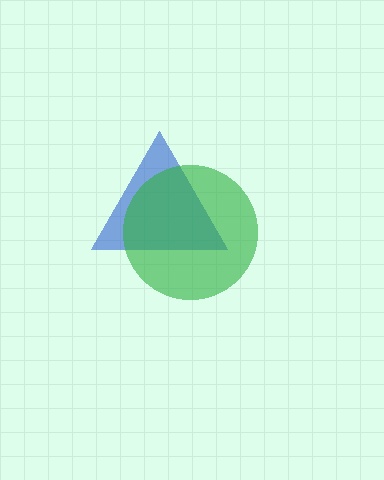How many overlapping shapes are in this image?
There are 2 overlapping shapes in the image.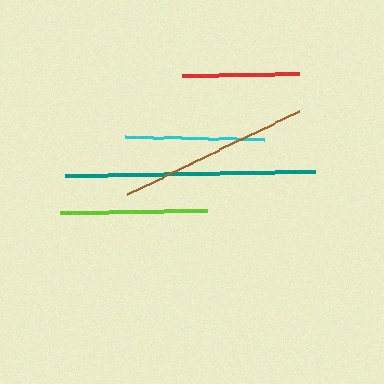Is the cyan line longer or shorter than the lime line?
The lime line is longer than the cyan line.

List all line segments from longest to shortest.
From longest to shortest: teal, brown, lime, cyan, red.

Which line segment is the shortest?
The red line is the shortest at approximately 116 pixels.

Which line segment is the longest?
The teal line is the longest at approximately 250 pixels.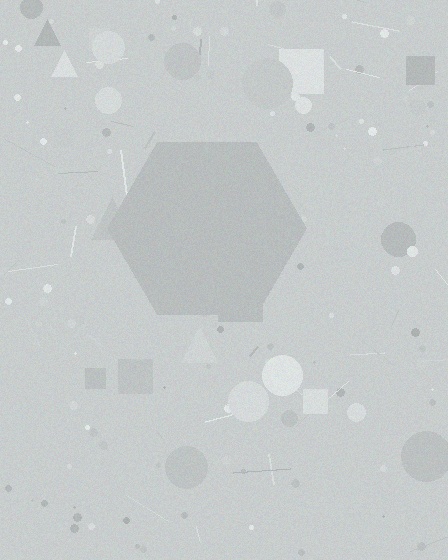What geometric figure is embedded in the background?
A hexagon is embedded in the background.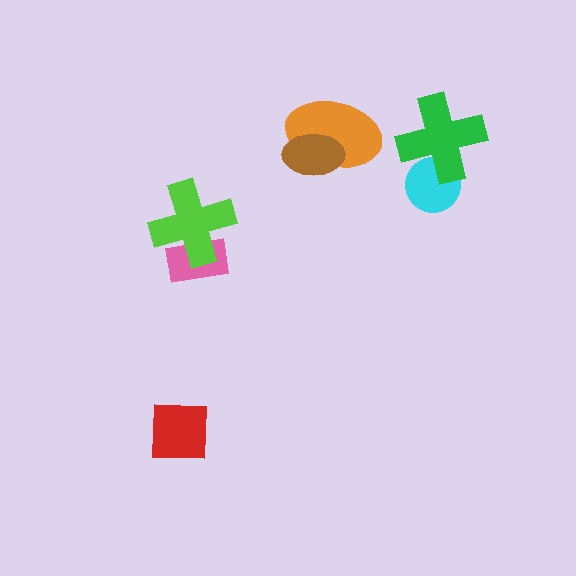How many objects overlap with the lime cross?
1 object overlaps with the lime cross.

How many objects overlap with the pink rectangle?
1 object overlaps with the pink rectangle.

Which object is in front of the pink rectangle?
The lime cross is in front of the pink rectangle.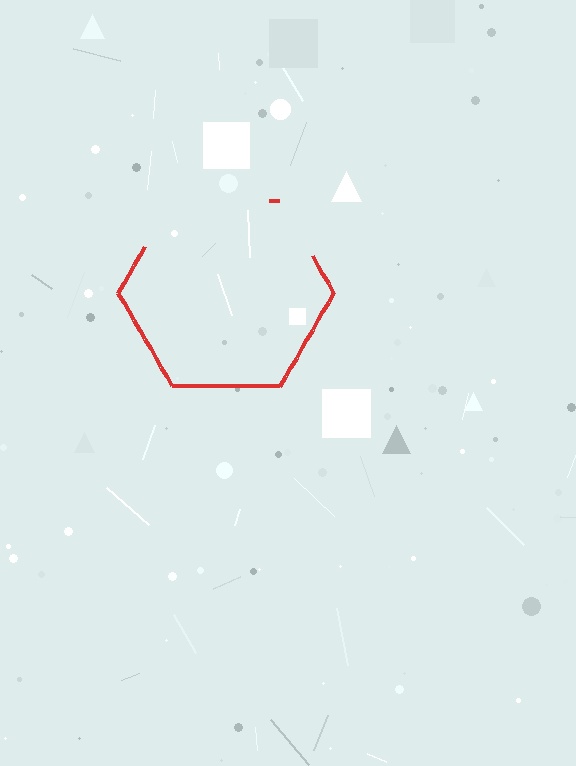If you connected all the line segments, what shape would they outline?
They would outline a hexagon.